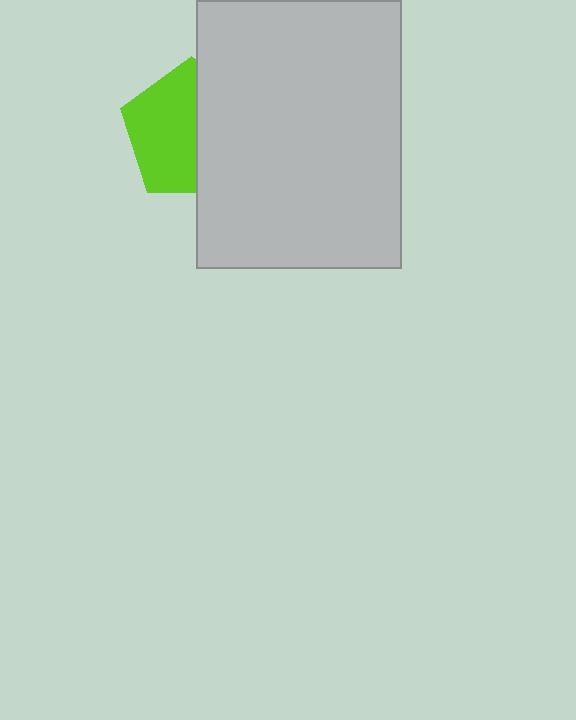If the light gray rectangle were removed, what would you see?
You would see the complete lime pentagon.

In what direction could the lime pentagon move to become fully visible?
The lime pentagon could move left. That would shift it out from behind the light gray rectangle entirely.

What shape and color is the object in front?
The object in front is a light gray rectangle.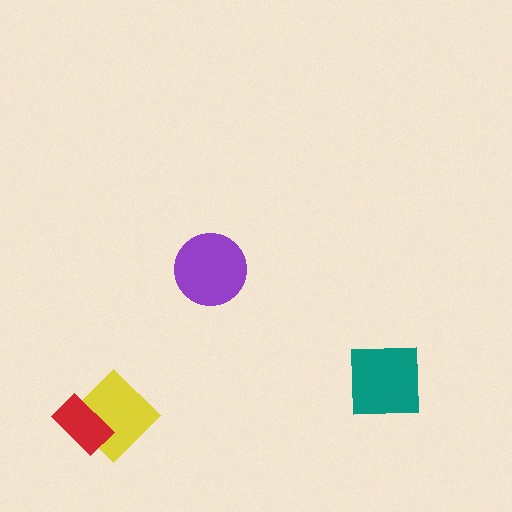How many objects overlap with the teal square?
0 objects overlap with the teal square.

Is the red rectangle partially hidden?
No, no other shape covers it.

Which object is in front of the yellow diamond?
The red rectangle is in front of the yellow diamond.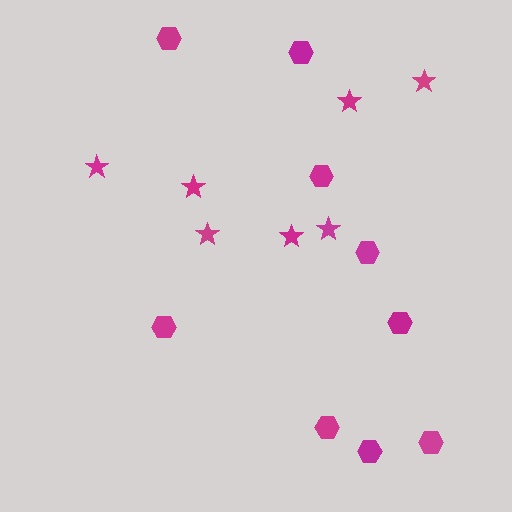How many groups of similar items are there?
There are 2 groups: one group of hexagons (9) and one group of stars (7).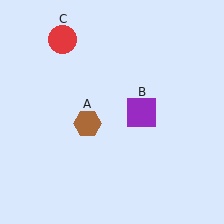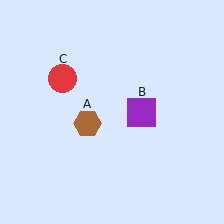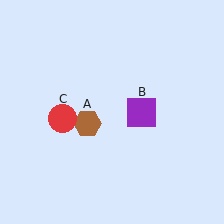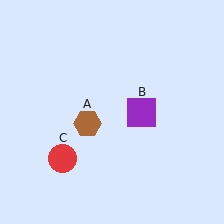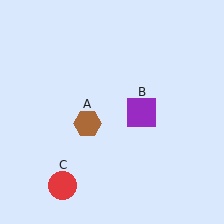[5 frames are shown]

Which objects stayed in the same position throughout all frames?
Brown hexagon (object A) and purple square (object B) remained stationary.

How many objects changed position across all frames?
1 object changed position: red circle (object C).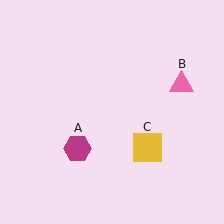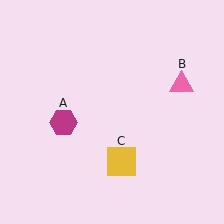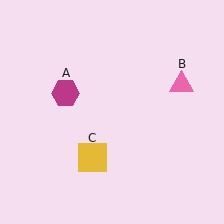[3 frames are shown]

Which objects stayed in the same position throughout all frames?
Pink triangle (object B) remained stationary.